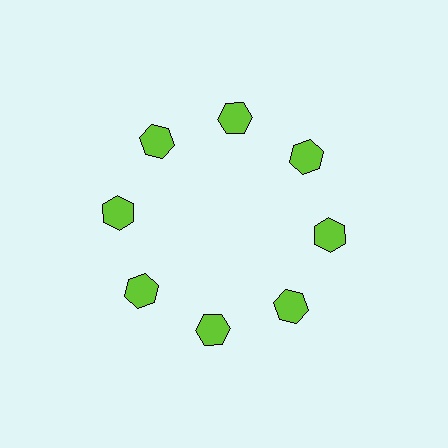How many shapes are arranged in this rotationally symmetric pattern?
There are 8 shapes, arranged in 8 groups of 1.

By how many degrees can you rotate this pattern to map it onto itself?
The pattern maps onto itself every 45 degrees of rotation.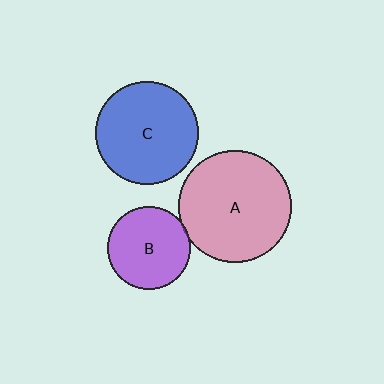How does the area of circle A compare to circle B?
Approximately 1.8 times.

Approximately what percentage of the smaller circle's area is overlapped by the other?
Approximately 5%.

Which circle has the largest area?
Circle A (pink).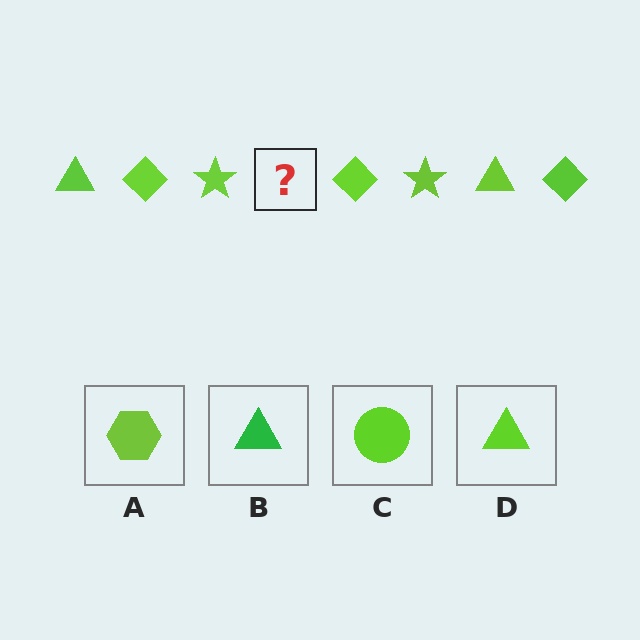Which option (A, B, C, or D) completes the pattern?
D.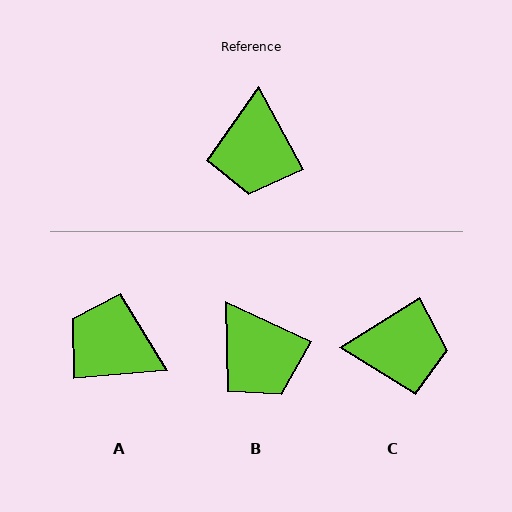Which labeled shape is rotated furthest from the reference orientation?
A, about 114 degrees away.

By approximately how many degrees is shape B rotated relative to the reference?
Approximately 37 degrees counter-clockwise.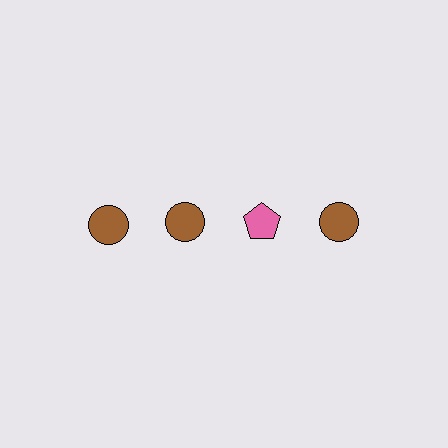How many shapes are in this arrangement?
There are 4 shapes arranged in a grid pattern.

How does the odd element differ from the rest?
It differs in both color (pink instead of brown) and shape (pentagon instead of circle).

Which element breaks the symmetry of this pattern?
The pink pentagon in the top row, center column breaks the symmetry. All other shapes are brown circles.